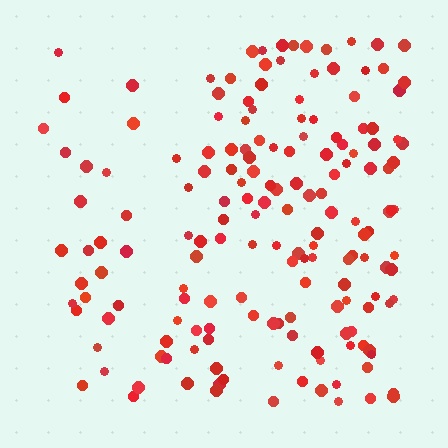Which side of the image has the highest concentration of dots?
The right.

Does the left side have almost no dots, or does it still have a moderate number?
Still a moderate number, just noticeably fewer than the right.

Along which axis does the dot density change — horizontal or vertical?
Horizontal.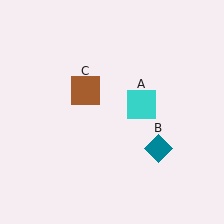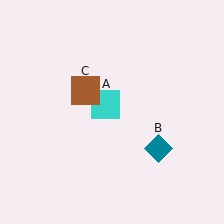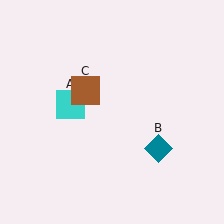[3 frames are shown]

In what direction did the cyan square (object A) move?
The cyan square (object A) moved left.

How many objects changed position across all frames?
1 object changed position: cyan square (object A).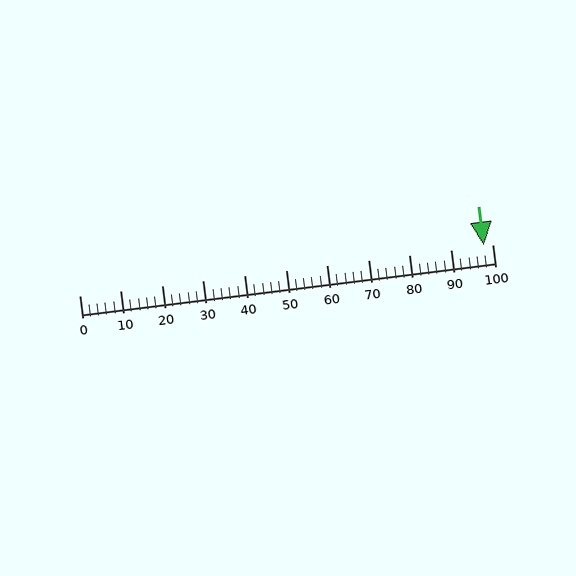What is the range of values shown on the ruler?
The ruler shows values from 0 to 100.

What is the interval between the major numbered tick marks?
The major tick marks are spaced 10 units apart.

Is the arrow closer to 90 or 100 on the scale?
The arrow is closer to 100.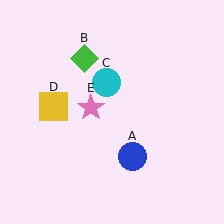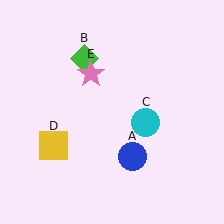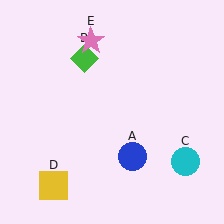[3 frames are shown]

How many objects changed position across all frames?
3 objects changed position: cyan circle (object C), yellow square (object D), pink star (object E).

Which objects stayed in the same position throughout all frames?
Blue circle (object A) and green diamond (object B) remained stationary.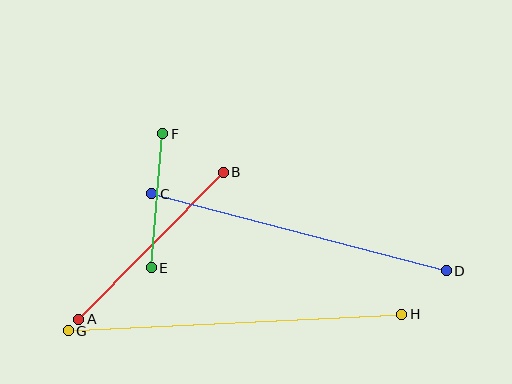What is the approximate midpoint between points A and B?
The midpoint is at approximately (151, 246) pixels.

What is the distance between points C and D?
The distance is approximately 304 pixels.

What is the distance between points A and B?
The distance is approximately 206 pixels.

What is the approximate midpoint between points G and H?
The midpoint is at approximately (235, 322) pixels.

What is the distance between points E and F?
The distance is approximately 135 pixels.